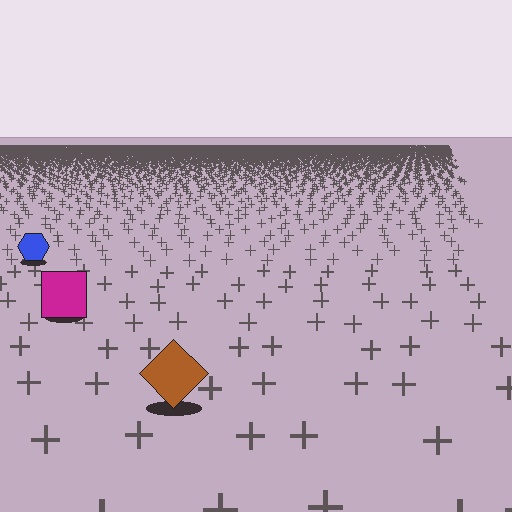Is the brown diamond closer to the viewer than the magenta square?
Yes. The brown diamond is closer — you can tell from the texture gradient: the ground texture is coarser near it.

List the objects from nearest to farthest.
From nearest to farthest: the brown diamond, the magenta square, the blue hexagon.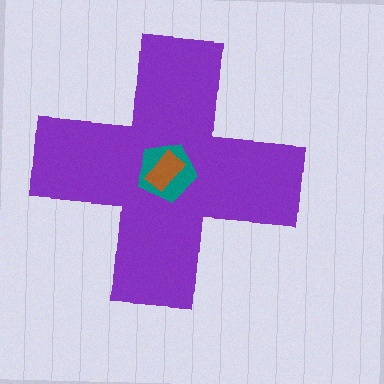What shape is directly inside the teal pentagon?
The brown rectangle.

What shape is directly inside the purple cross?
The teal pentagon.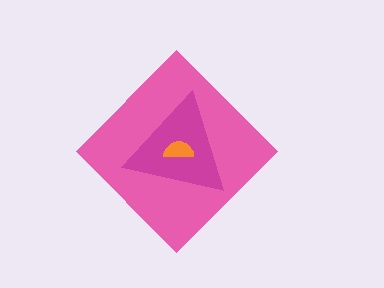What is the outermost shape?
The pink diamond.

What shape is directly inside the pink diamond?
The magenta triangle.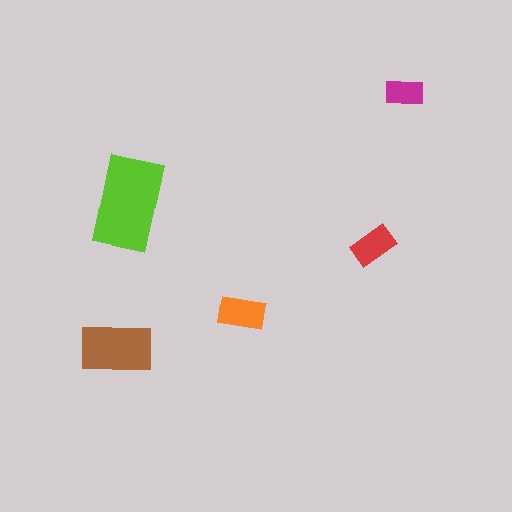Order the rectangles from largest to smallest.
the lime one, the brown one, the orange one, the red one, the magenta one.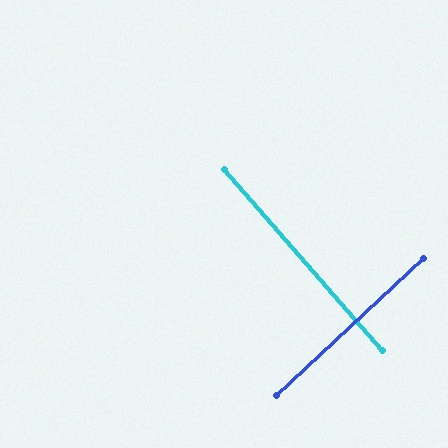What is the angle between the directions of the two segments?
Approximately 88 degrees.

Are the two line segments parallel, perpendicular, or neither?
Perpendicular — they meet at approximately 88°.